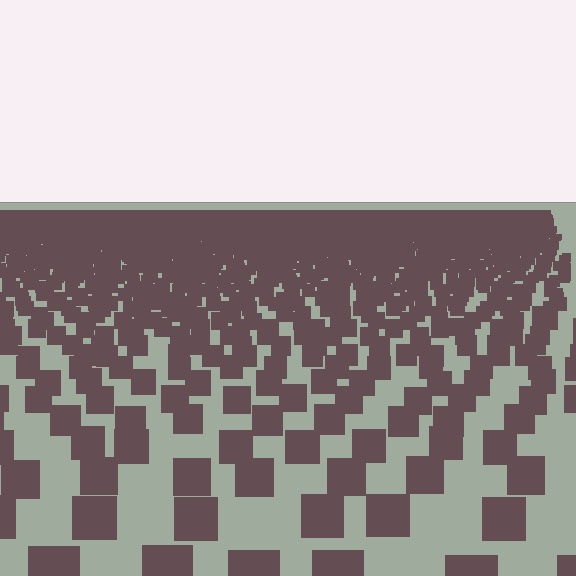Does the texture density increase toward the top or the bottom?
Density increases toward the top.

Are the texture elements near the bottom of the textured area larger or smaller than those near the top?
Larger. Near the bottom, elements are closer to the viewer and appear at a bigger on-screen size.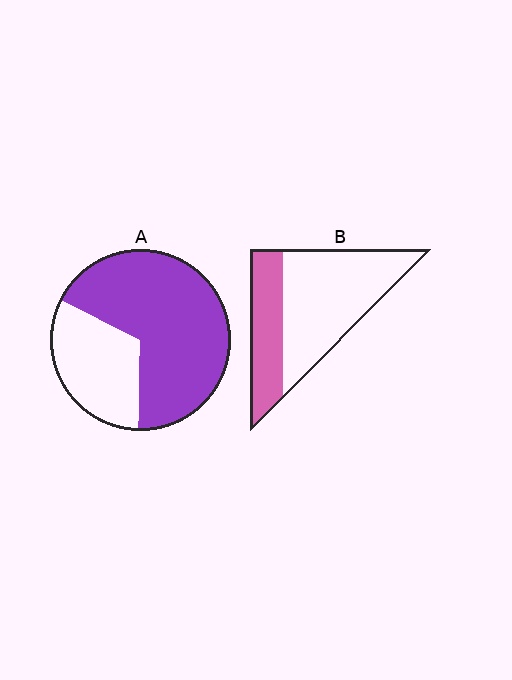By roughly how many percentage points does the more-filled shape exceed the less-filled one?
By roughly 35 percentage points (A over B).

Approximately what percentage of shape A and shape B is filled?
A is approximately 70% and B is approximately 35%.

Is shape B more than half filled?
No.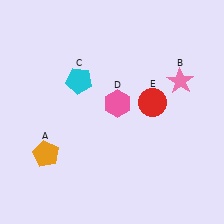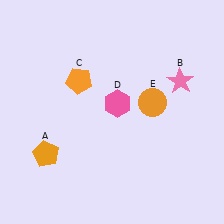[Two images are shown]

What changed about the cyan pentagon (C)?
In Image 1, C is cyan. In Image 2, it changed to orange.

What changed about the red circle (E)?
In Image 1, E is red. In Image 2, it changed to orange.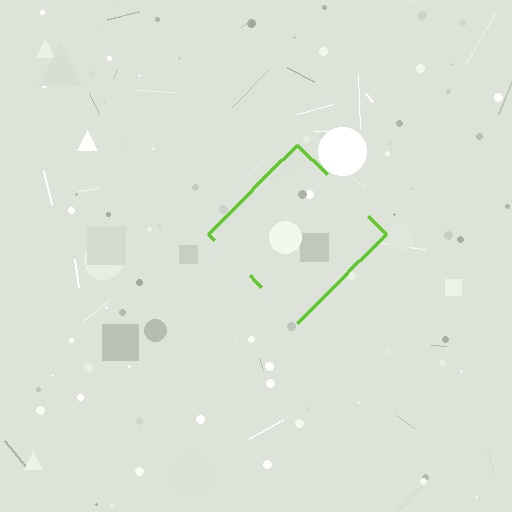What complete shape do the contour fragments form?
The contour fragments form a diamond.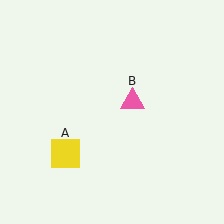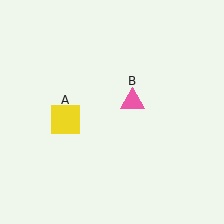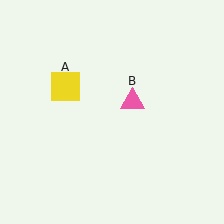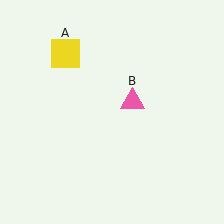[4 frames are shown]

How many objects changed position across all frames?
1 object changed position: yellow square (object A).